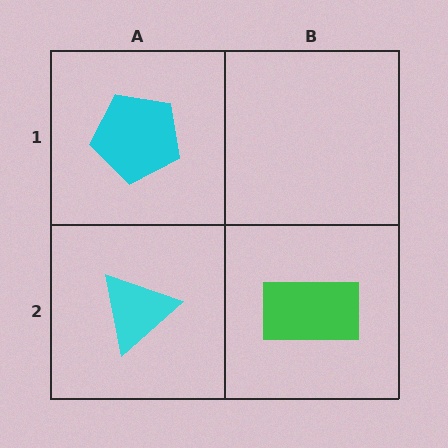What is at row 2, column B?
A green rectangle.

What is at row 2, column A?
A cyan triangle.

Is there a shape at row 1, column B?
No, that cell is empty.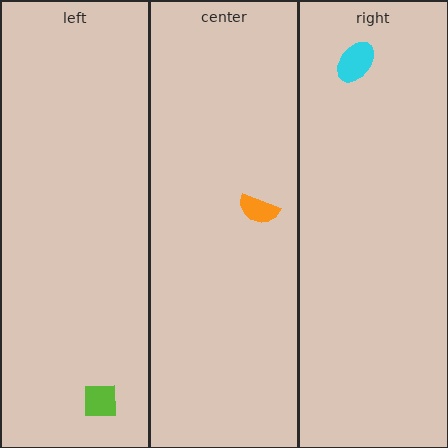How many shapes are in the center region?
1.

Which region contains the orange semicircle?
The center region.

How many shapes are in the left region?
1.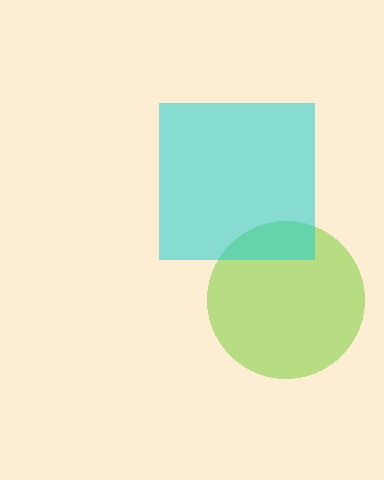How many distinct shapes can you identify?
There are 2 distinct shapes: a lime circle, a cyan square.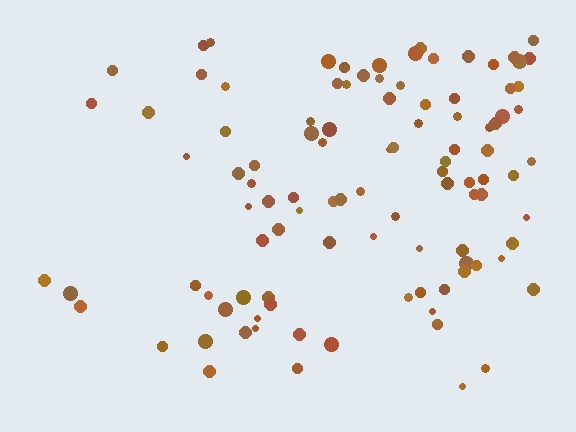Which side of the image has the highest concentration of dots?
The right.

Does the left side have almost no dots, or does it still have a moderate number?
Still a moderate number, just noticeably fewer than the right.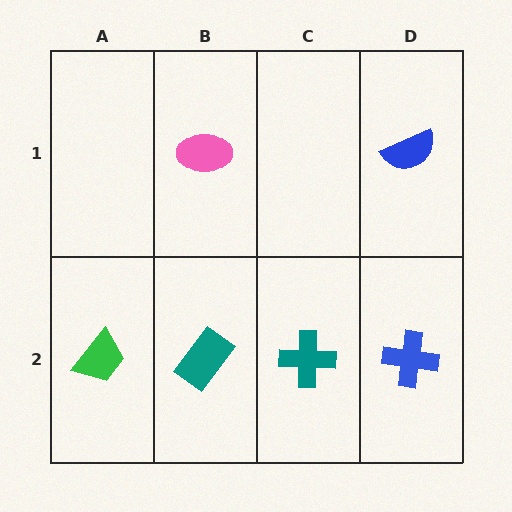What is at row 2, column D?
A blue cross.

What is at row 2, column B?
A teal rectangle.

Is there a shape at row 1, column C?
No, that cell is empty.